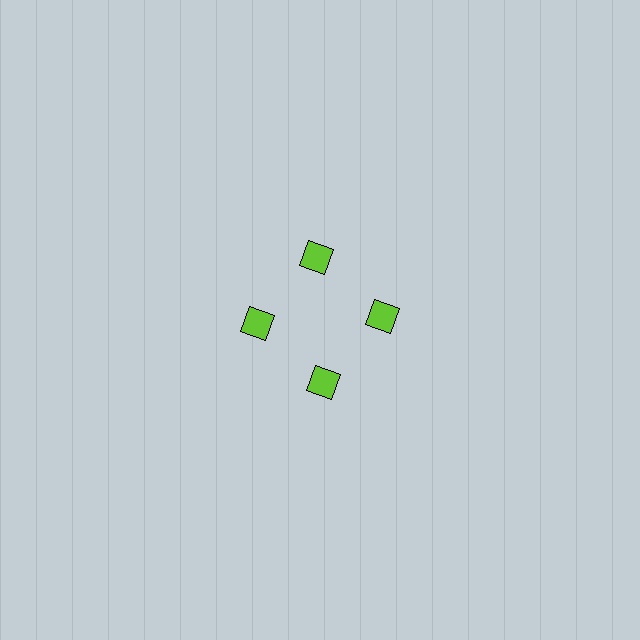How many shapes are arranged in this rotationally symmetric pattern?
There are 4 shapes, arranged in 4 groups of 1.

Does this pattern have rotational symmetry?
Yes, this pattern has 4-fold rotational symmetry. It looks the same after rotating 90 degrees around the center.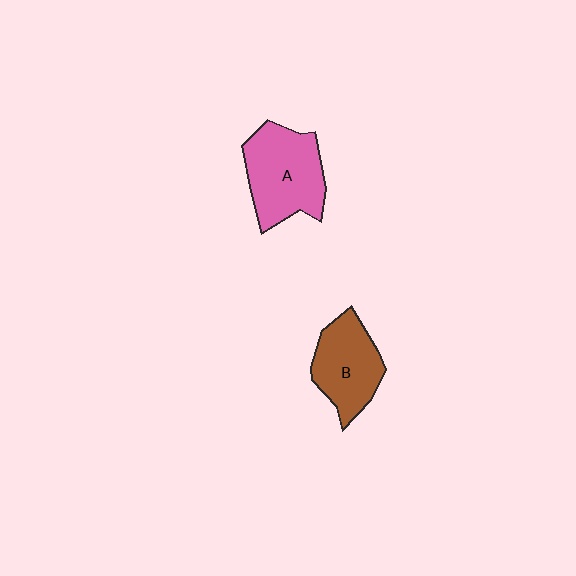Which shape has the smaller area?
Shape B (brown).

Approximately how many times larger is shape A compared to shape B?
Approximately 1.2 times.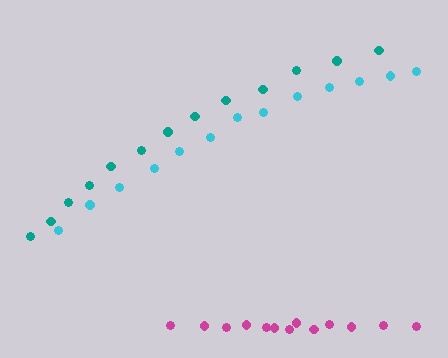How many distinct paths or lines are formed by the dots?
There are 3 distinct paths.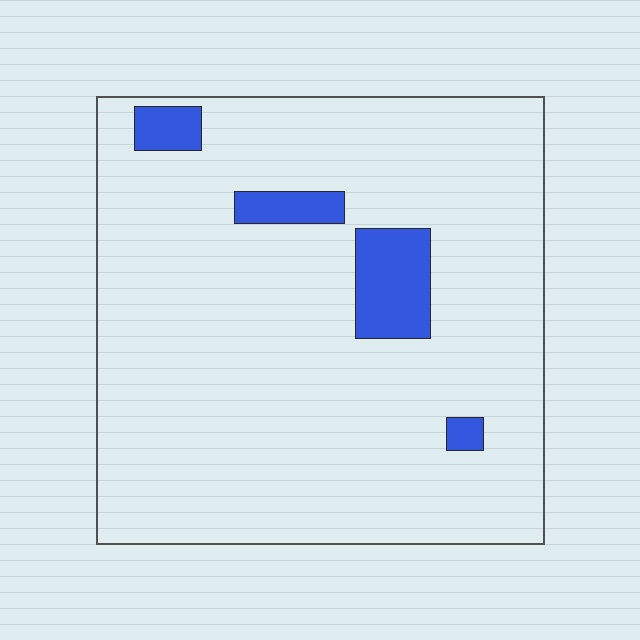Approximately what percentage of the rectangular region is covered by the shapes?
Approximately 10%.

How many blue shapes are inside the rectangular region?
4.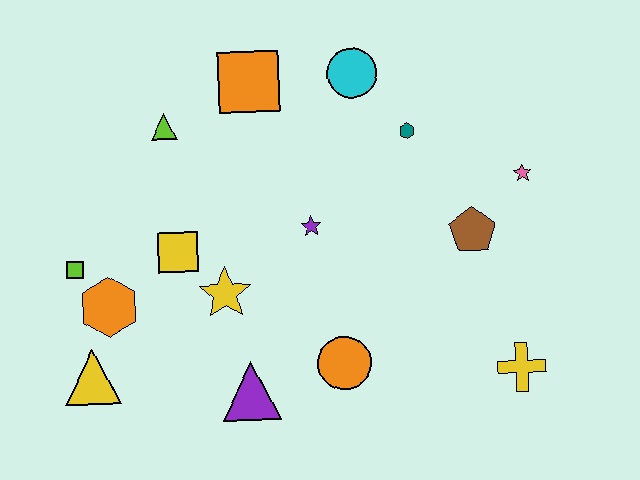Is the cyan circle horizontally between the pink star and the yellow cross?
No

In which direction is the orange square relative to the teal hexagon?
The orange square is to the left of the teal hexagon.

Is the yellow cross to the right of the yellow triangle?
Yes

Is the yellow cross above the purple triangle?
Yes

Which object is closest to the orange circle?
The purple triangle is closest to the orange circle.